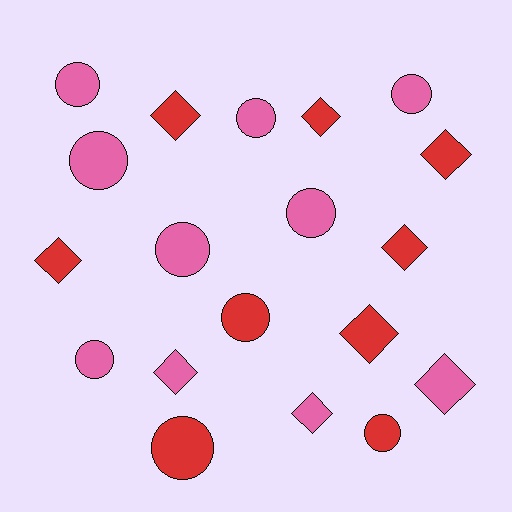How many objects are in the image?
There are 19 objects.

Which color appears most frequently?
Pink, with 10 objects.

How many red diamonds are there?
There are 6 red diamonds.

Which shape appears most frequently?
Circle, with 10 objects.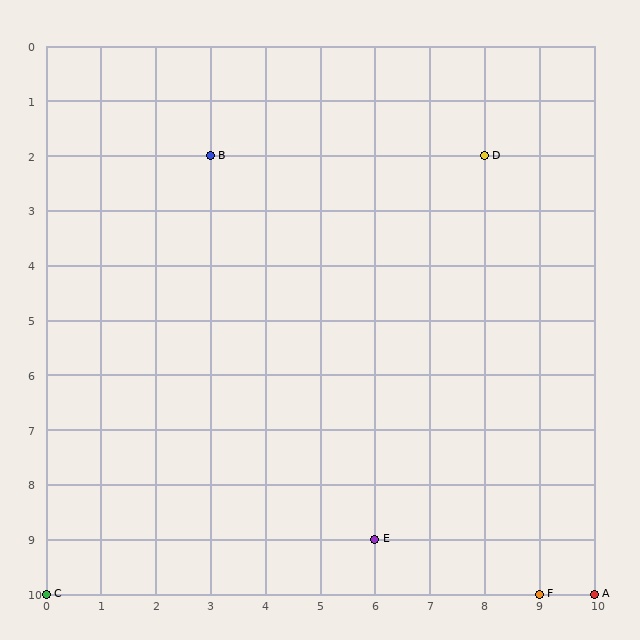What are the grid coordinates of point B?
Point B is at grid coordinates (3, 2).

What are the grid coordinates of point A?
Point A is at grid coordinates (10, 10).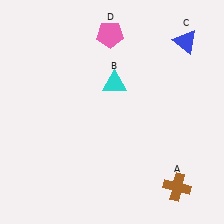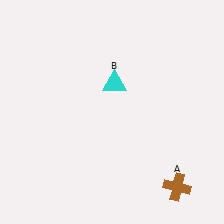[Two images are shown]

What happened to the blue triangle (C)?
The blue triangle (C) was removed in Image 2. It was in the top-right area of Image 1.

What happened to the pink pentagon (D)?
The pink pentagon (D) was removed in Image 2. It was in the top-left area of Image 1.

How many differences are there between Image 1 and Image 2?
There are 2 differences between the two images.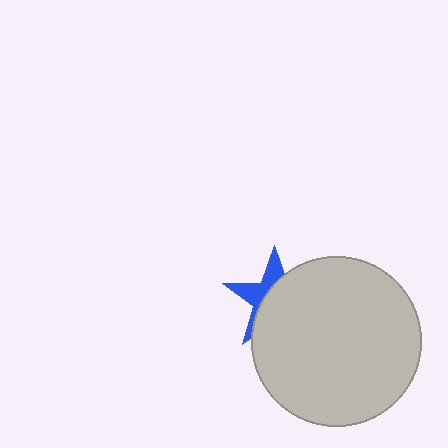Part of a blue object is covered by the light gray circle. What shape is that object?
It is a star.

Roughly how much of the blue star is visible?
A small part of it is visible (roughly 36%).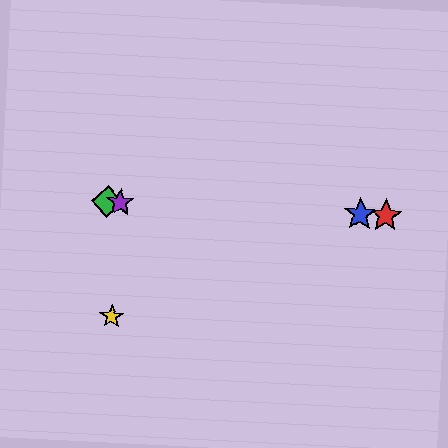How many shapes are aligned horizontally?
4 shapes (the red star, the blue star, the green diamond, the purple star) are aligned horizontally.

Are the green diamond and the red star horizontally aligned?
Yes, both are at y≈202.